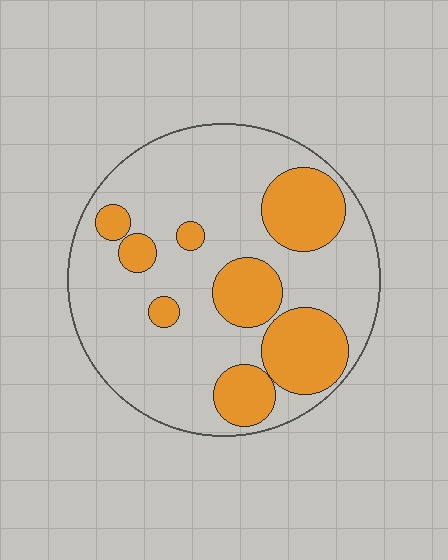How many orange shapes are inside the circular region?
8.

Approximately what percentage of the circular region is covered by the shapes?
Approximately 30%.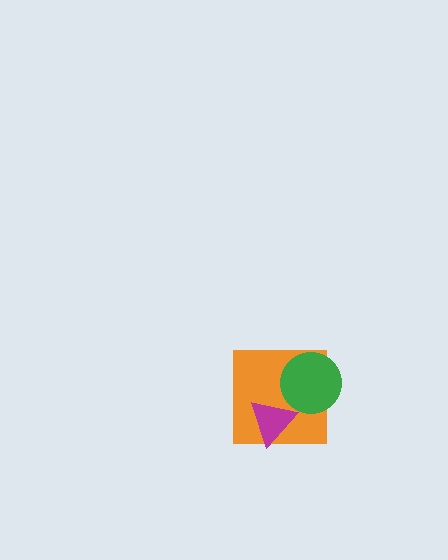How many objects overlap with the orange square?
2 objects overlap with the orange square.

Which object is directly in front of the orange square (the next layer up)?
The magenta triangle is directly in front of the orange square.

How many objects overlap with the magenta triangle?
1 object overlaps with the magenta triangle.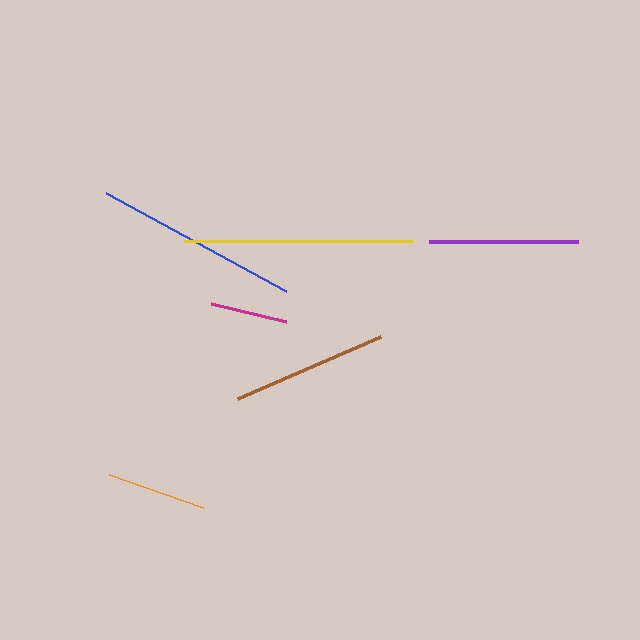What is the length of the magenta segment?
The magenta segment is approximately 77 pixels long.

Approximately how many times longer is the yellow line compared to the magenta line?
The yellow line is approximately 2.9 times the length of the magenta line.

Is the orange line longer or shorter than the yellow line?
The yellow line is longer than the orange line.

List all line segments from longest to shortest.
From longest to shortest: yellow, blue, brown, purple, orange, magenta.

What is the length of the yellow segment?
The yellow segment is approximately 228 pixels long.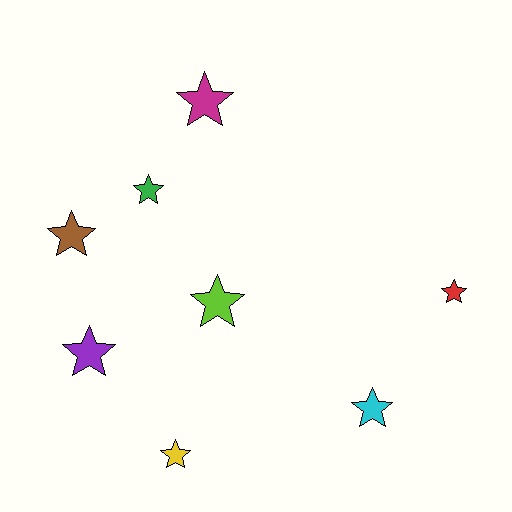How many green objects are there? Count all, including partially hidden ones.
There is 1 green object.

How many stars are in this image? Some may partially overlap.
There are 8 stars.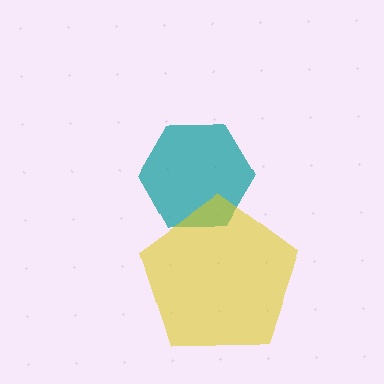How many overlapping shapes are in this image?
There are 2 overlapping shapes in the image.